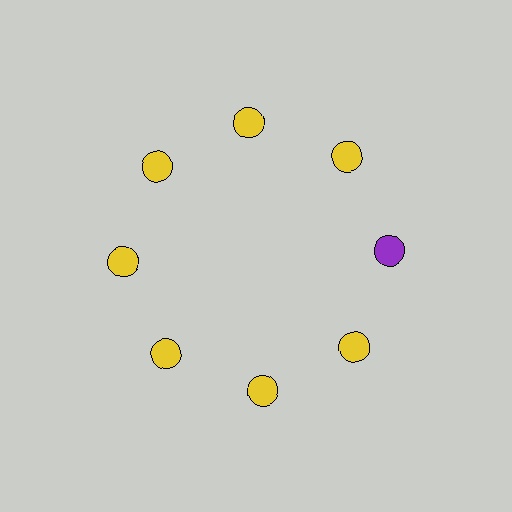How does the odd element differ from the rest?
It has a different color: purple instead of yellow.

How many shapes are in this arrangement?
There are 8 shapes arranged in a ring pattern.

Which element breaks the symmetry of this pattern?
The purple circle at roughly the 3 o'clock position breaks the symmetry. All other shapes are yellow circles.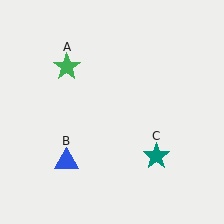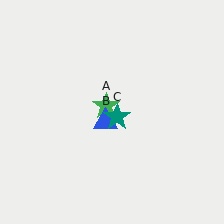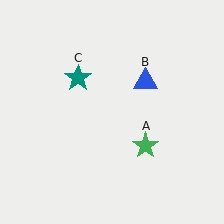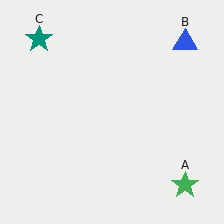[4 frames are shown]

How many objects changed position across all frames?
3 objects changed position: green star (object A), blue triangle (object B), teal star (object C).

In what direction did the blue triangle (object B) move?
The blue triangle (object B) moved up and to the right.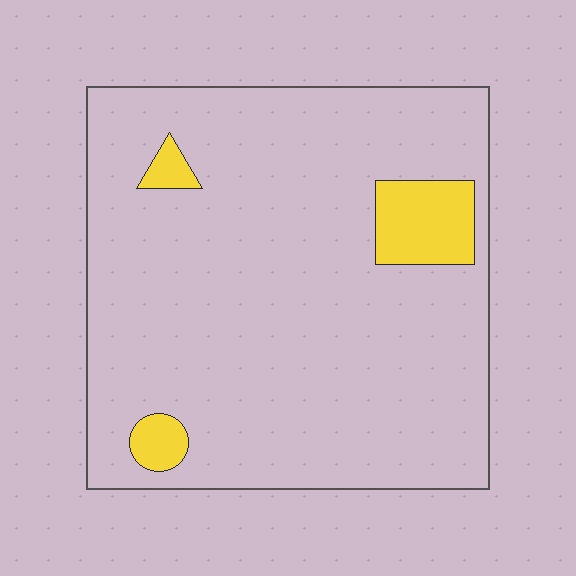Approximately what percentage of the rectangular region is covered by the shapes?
Approximately 10%.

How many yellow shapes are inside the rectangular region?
3.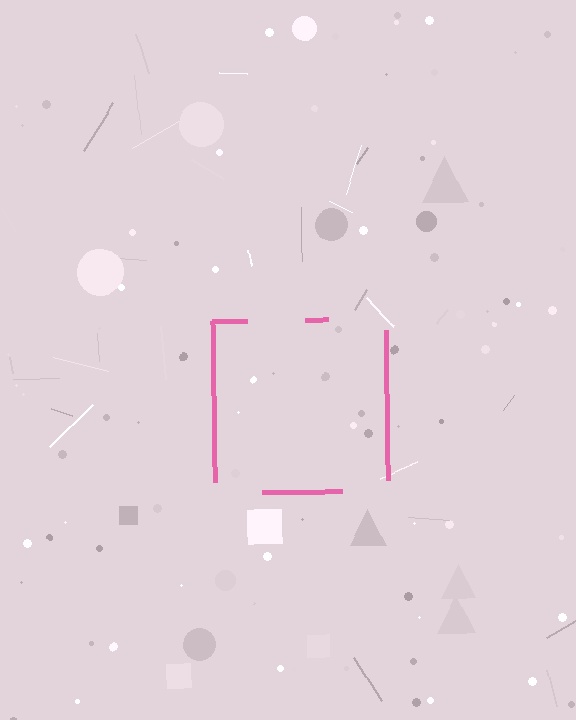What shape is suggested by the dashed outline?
The dashed outline suggests a square.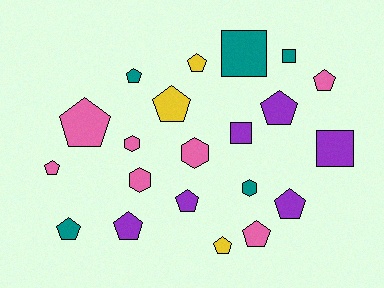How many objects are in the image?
There are 21 objects.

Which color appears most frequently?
Pink, with 7 objects.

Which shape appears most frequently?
Pentagon, with 13 objects.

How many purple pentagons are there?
There are 4 purple pentagons.